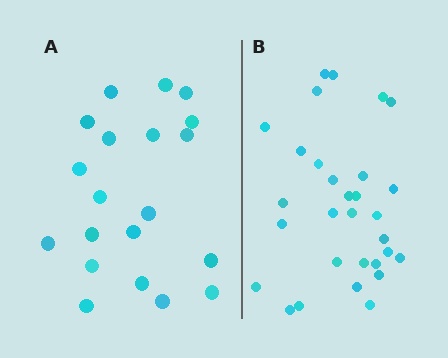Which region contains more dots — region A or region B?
Region B (the right region) has more dots.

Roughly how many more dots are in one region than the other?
Region B has roughly 10 or so more dots than region A.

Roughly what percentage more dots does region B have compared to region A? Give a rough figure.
About 50% more.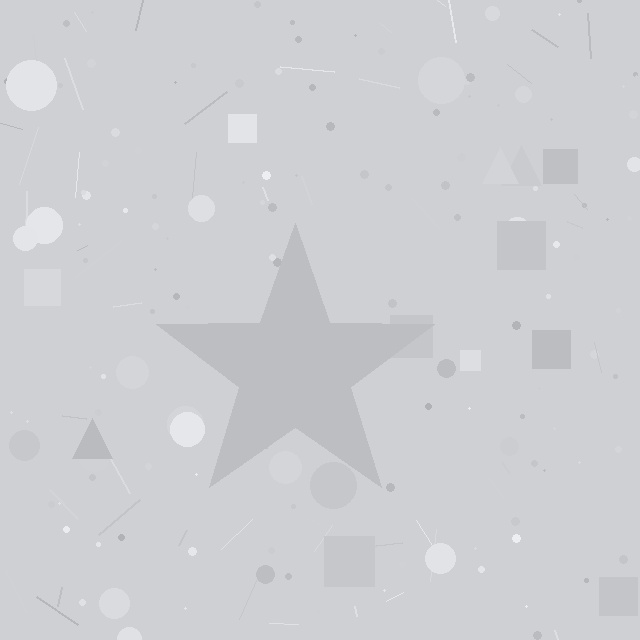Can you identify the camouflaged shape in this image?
The camouflaged shape is a star.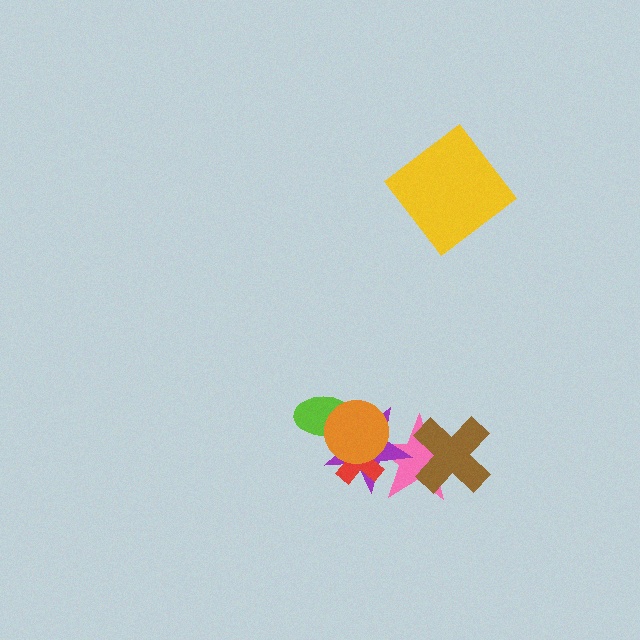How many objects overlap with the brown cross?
1 object overlaps with the brown cross.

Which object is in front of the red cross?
The orange circle is in front of the red cross.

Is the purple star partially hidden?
Yes, it is partially covered by another shape.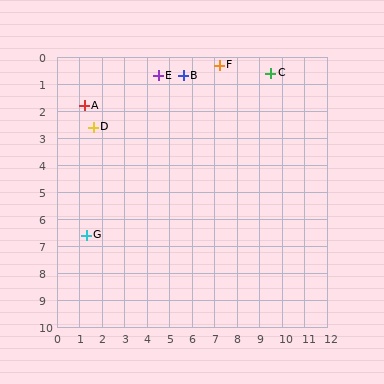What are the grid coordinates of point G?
Point G is at approximately (1.3, 6.6).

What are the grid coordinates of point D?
Point D is at approximately (1.6, 2.6).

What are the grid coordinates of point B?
Point B is at approximately (5.6, 0.7).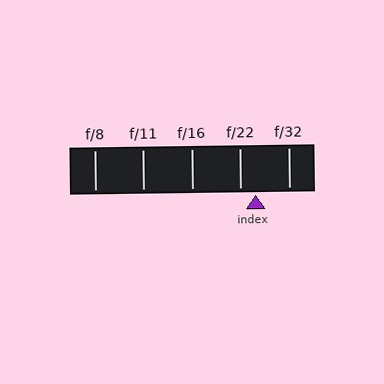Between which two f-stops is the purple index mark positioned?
The index mark is between f/22 and f/32.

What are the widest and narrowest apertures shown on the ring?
The widest aperture shown is f/8 and the narrowest is f/32.